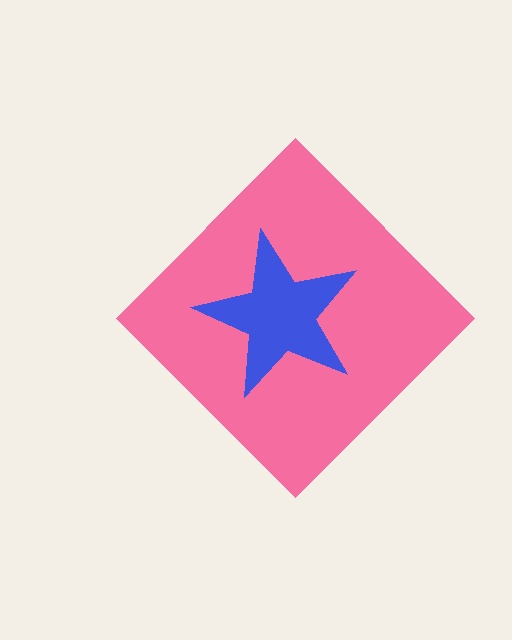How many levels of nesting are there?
2.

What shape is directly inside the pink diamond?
The blue star.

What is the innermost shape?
The blue star.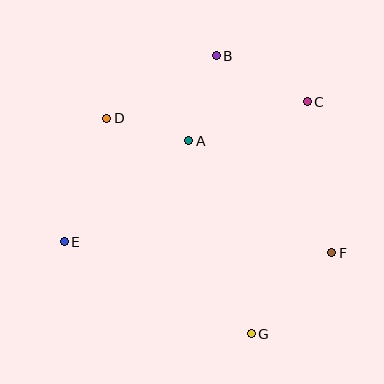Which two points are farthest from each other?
Points C and E are farthest from each other.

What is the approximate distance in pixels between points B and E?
The distance between B and E is approximately 240 pixels.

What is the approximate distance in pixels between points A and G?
The distance between A and G is approximately 203 pixels.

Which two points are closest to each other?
Points A and D are closest to each other.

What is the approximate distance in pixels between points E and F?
The distance between E and F is approximately 268 pixels.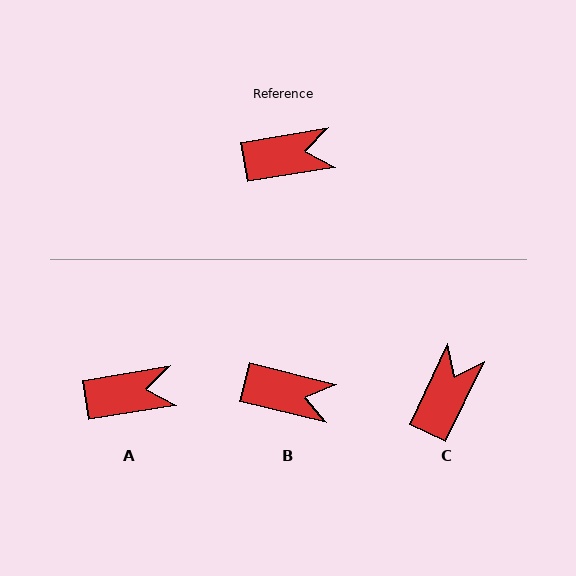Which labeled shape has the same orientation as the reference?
A.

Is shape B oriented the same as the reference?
No, it is off by about 23 degrees.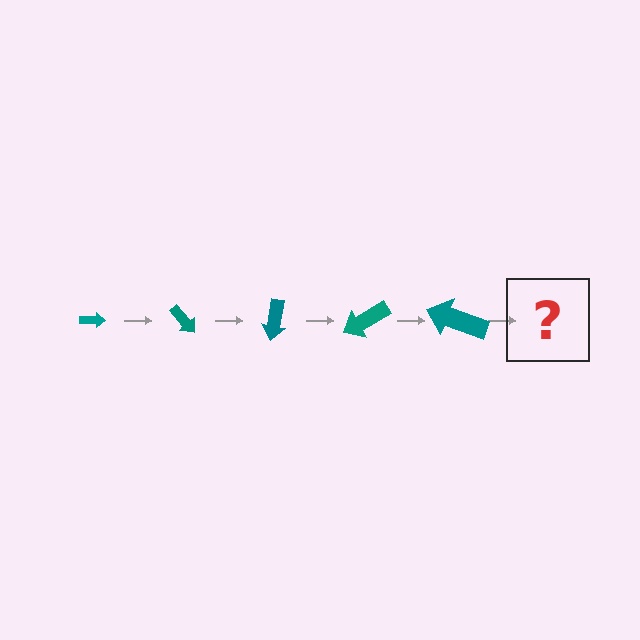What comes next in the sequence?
The next element should be an arrow, larger than the previous one and rotated 250 degrees from the start.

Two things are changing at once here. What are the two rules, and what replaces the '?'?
The two rules are that the arrow grows larger each step and it rotates 50 degrees each step. The '?' should be an arrow, larger than the previous one and rotated 250 degrees from the start.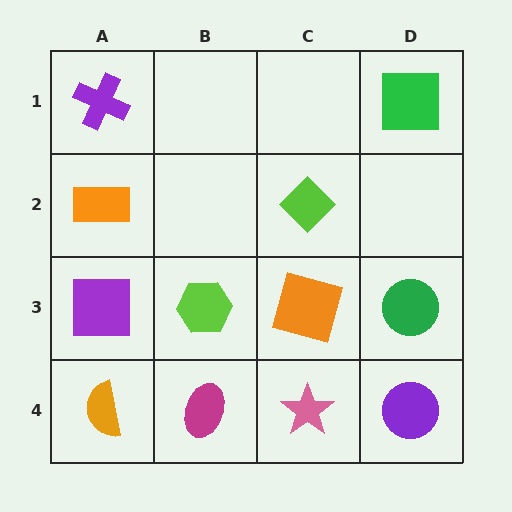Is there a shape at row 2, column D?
No, that cell is empty.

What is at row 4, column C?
A pink star.